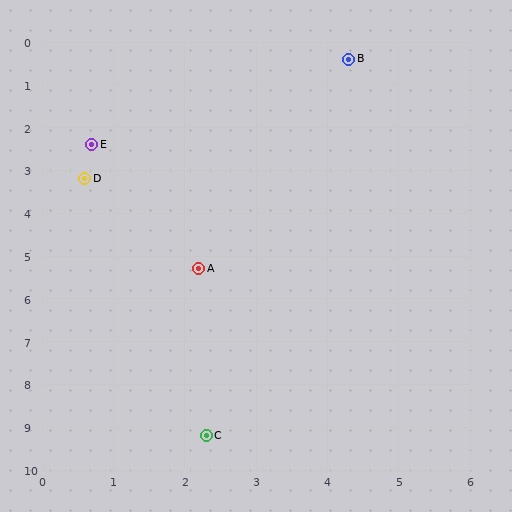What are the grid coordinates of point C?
Point C is at approximately (2.3, 9.2).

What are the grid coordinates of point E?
Point E is at approximately (0.7, 2.4).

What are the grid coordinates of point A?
Point A is at approximately (2.2, 5.3).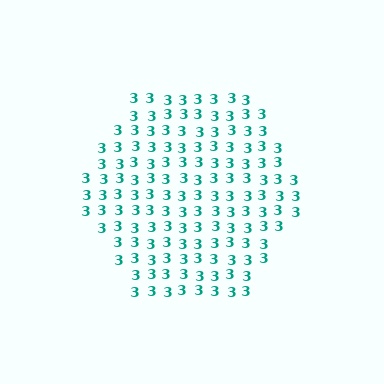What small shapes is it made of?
It is made of small digit 3's.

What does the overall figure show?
The overall figure shows a hexagon.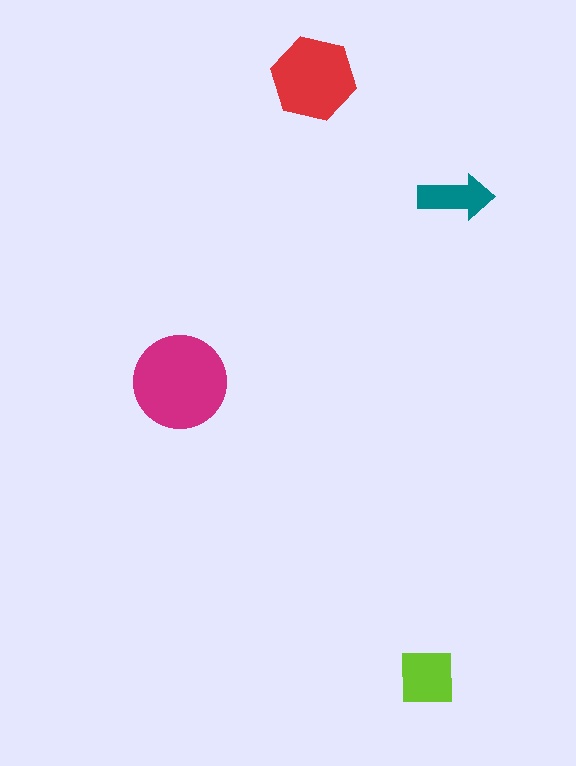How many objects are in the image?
There are 4 objects in the image.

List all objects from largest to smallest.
The magenta circle, the red hexagon, the lime square, the teal arrow.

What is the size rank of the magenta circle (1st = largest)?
1st.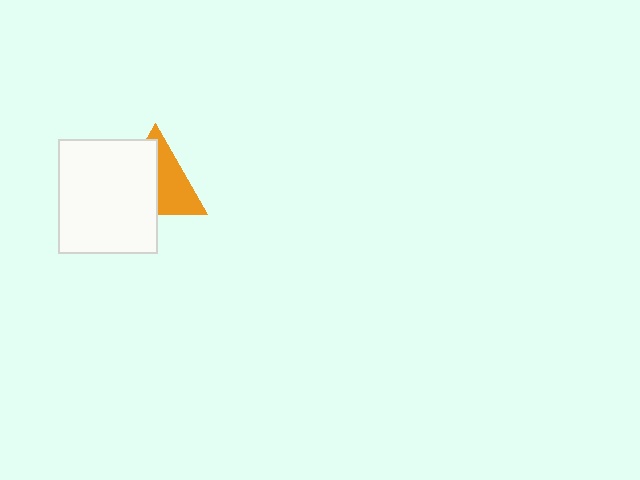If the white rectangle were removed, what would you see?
You would see the complete orange triangle.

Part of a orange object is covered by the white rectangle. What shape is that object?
It is a triangle.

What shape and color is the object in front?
The object in front is a white rectangle.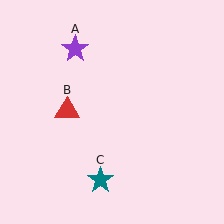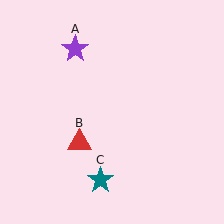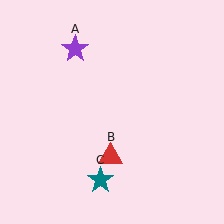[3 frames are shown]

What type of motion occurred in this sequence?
The red triangle (object B) rotated counterclockwise around the center of the scene.